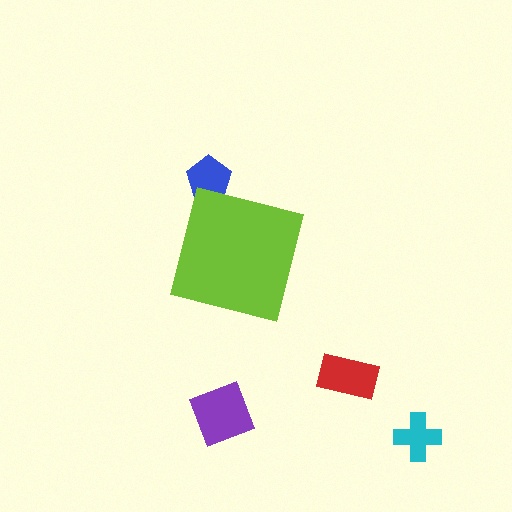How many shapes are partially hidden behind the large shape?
1 shape is partially hidden.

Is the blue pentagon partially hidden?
Yes, the blue pentagon is partially hidden behind the lime square.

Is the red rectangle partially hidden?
No, the red rectangle is fully visible.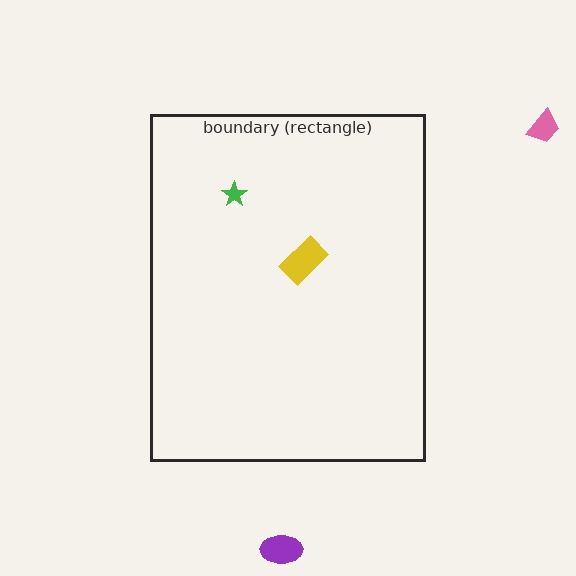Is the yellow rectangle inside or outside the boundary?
Inside.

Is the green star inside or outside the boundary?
Inside.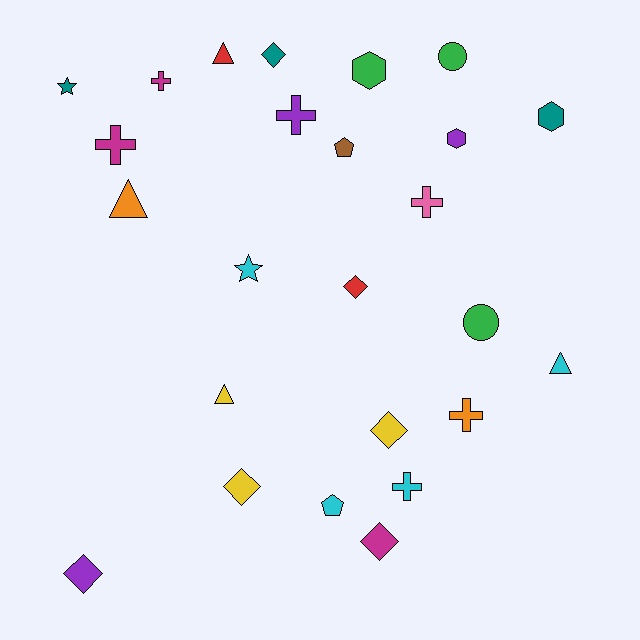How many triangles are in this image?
There are 4 triangles.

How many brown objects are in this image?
There is 1 brown object.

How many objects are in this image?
There are 25 objects.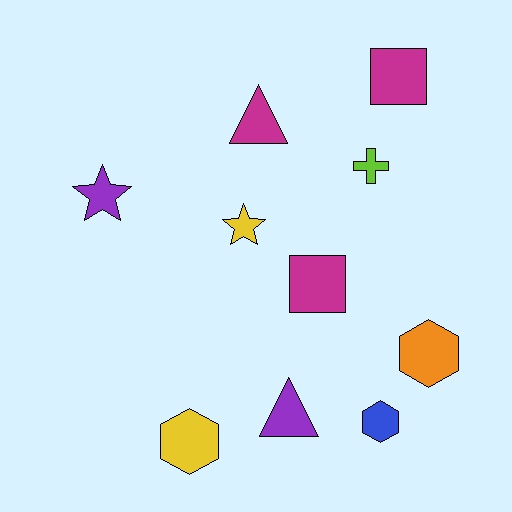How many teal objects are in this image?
There are no teal objects.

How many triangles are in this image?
There are 2 triangles.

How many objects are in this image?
There are 10 objects.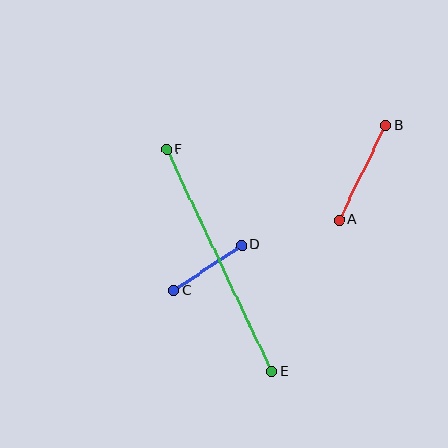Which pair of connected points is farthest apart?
Points E and F are farthest apart.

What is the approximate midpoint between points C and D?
The midpoint is at approximately (208, 268) pixels.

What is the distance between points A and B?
The distance is approximately 105 pixels.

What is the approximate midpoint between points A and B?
The midpoint is at approximately (362, 172) pixels.